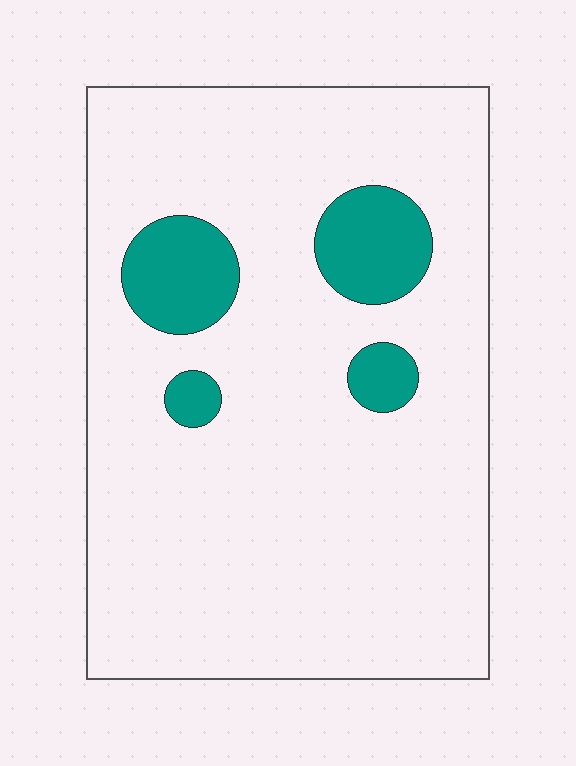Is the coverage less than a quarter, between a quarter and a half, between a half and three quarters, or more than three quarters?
Less than a quarter.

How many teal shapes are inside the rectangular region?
4.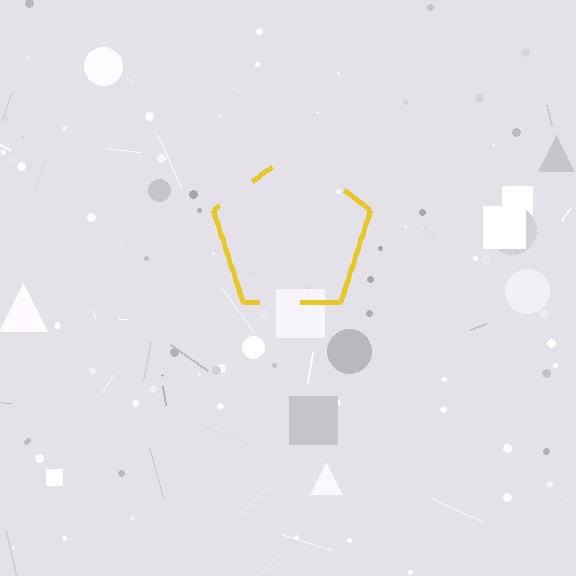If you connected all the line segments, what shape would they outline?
They would outline a pentagon.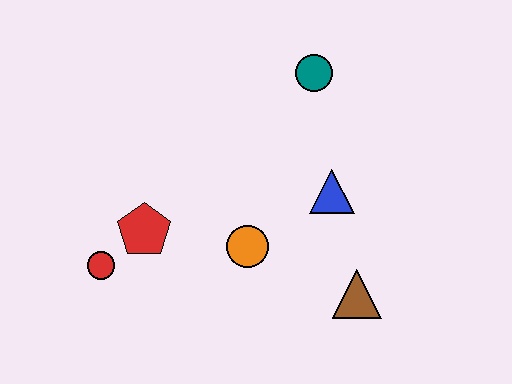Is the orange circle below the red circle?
No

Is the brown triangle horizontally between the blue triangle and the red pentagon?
No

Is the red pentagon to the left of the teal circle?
Yes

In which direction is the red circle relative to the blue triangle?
The red circle is to the left of the blue triangle.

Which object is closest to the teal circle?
The blue triangle is closest to the teal circle.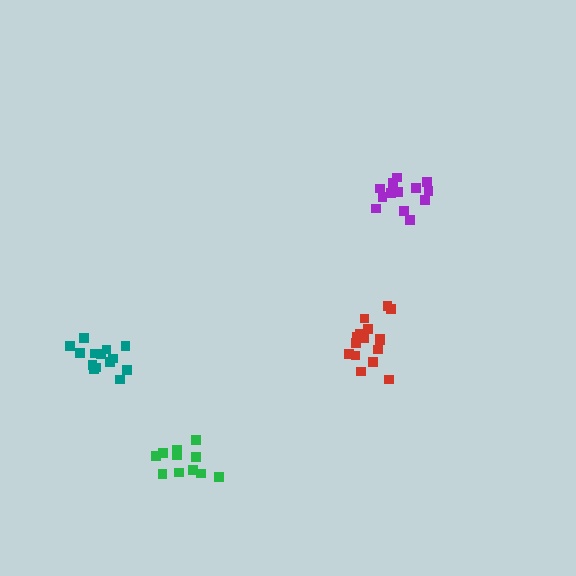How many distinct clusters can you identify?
There are 4 distinct clusters.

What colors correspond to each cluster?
The clusters are colored: purple, teal, red, green.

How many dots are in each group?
Group 1: 13 dots, Group 2: 15 dots, Group 3: 16 dots, Group 4: 12 dots (56 total).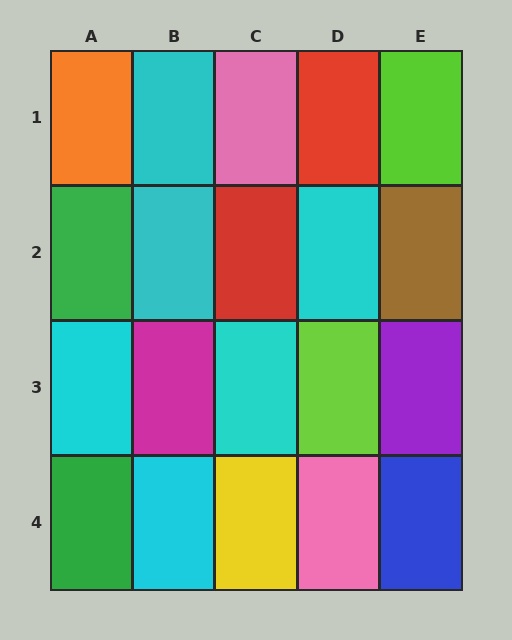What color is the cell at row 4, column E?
Blue.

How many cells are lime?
2 cells are lime.